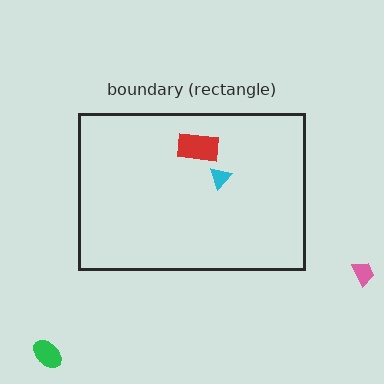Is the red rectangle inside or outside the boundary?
Inside.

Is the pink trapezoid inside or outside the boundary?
Outside.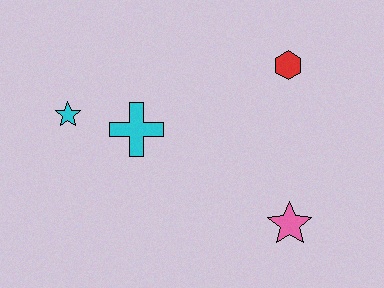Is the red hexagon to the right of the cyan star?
Yes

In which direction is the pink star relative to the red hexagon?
The pink star is below the red hexagon.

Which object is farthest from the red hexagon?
The cyan star is farthest from the red hexagon.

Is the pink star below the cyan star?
Yes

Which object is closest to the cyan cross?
The cyan star is closest to the cyan cross.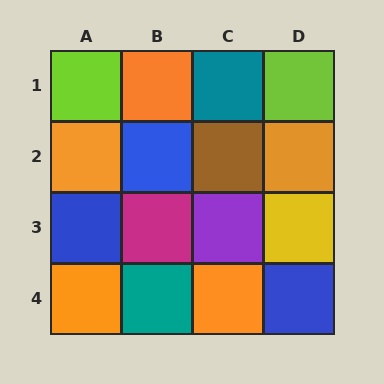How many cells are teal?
2 cells are teal.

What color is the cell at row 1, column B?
Orange.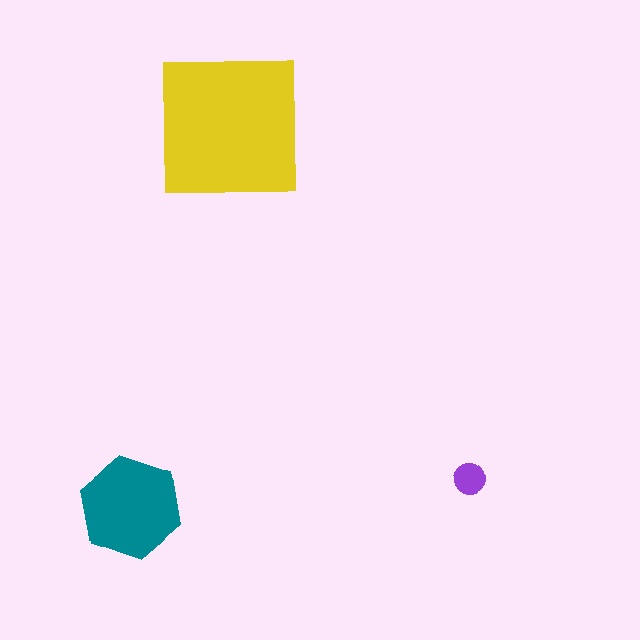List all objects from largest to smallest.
The yellow square, the teal hexagon, the purple circle.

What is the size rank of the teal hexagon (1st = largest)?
2nd.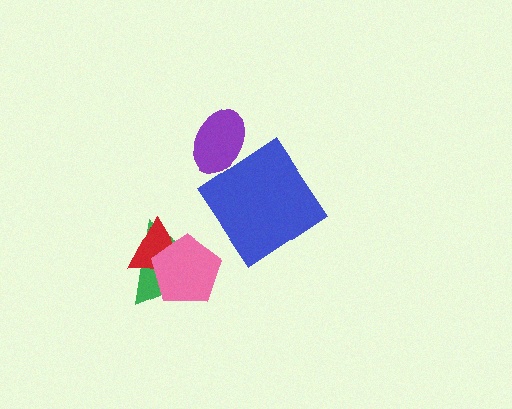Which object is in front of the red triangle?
The pink pentagon is in front of the red triangle.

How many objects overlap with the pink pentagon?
2 objects overlap with the pink pentagon.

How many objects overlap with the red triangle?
2 objects overlap with the red triangle.